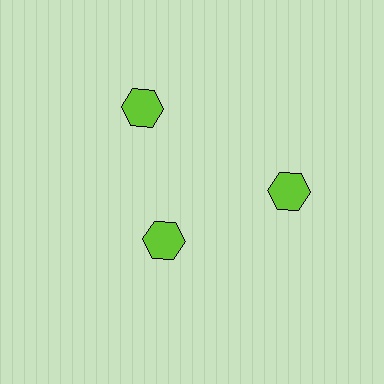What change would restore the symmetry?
The symmetry would be restored by moving it outward, back onto the ring so that all 3 hexagons sit at equal angles and equal distance from the center.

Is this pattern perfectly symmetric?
No. The 3 lime hexagons are arranged in a ring, but one element near the 7 o'clock position is pulled inward toward the center, breaking the 3-fold rotational symmetry.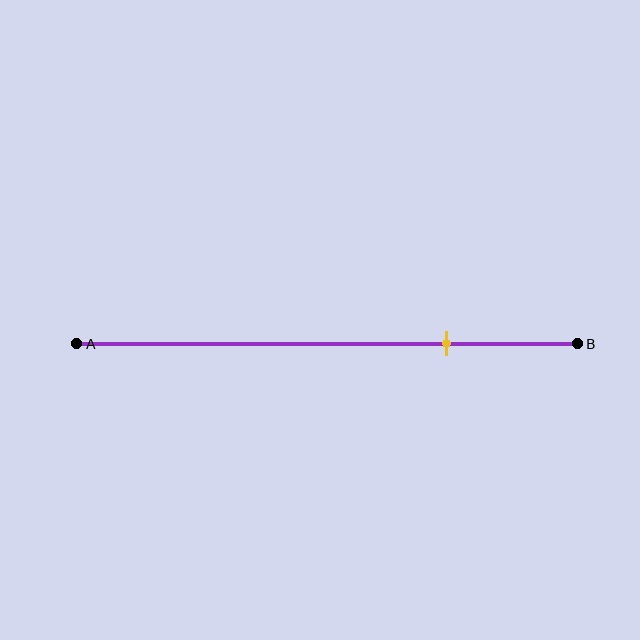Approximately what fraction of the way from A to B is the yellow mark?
The yellow mark is approximately 75% of the way from A to B.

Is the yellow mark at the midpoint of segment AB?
No, the mark is at about 75% from A, not at the 50% midpoint.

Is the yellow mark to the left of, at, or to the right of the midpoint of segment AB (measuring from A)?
The yellow mark is to the right of the midpoint of segment AB.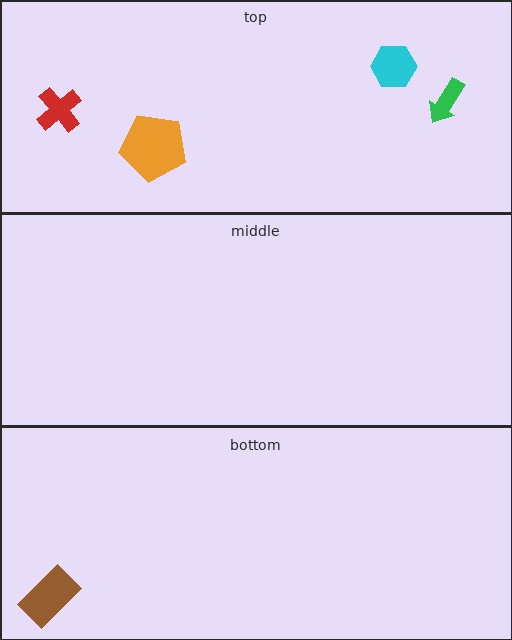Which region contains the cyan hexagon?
The top region.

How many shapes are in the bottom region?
1.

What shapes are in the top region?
The cyan hexagon, the red cross, the green arrow, the orange pentagon.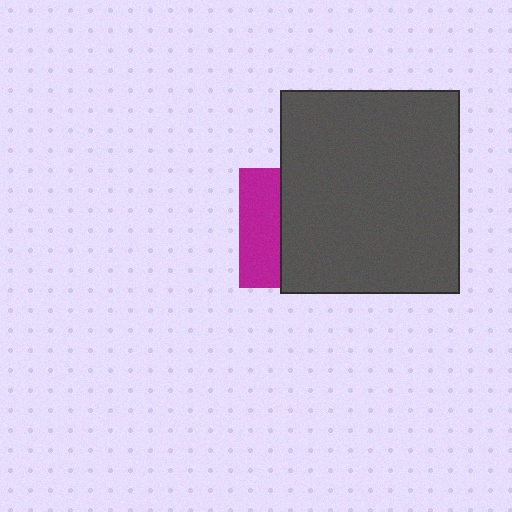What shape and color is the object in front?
The object in front is a dark gray rectangle.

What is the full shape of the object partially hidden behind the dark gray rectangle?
The partially hidden object is a magenta square.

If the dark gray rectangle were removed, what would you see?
You would see the complete magenta square.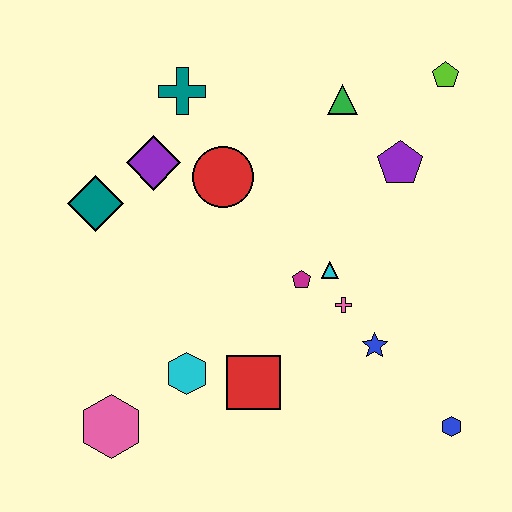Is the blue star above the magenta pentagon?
No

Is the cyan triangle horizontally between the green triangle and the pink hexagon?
Yes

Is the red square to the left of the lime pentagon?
Yes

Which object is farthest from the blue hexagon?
The teal cross is farthest from the blue hexagon.